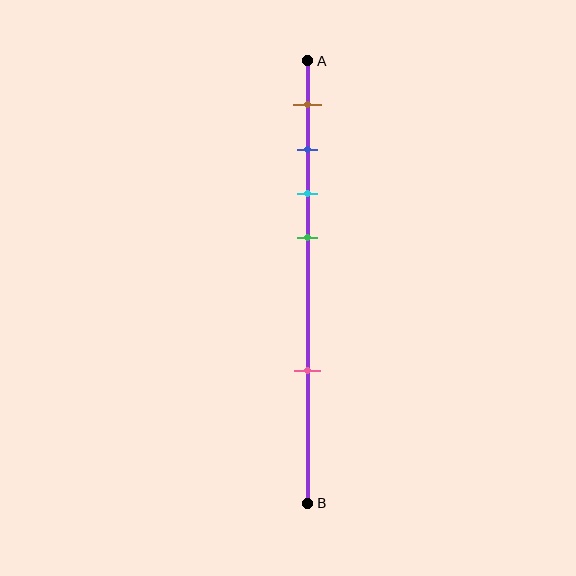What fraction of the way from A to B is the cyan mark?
The cyan mark is approximately 30% (0.3) of the way from A to B.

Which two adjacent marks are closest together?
The blue and cyan marks are the closest adjacent pair.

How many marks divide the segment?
There are 5 marks dividing the segment.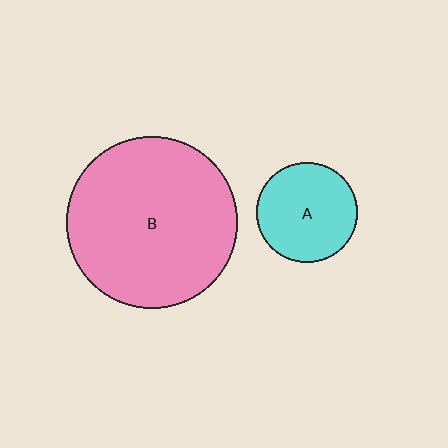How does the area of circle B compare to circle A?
Approximately 2.9 times.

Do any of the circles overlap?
No, none of the circles overlap.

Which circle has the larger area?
Circle B (pink).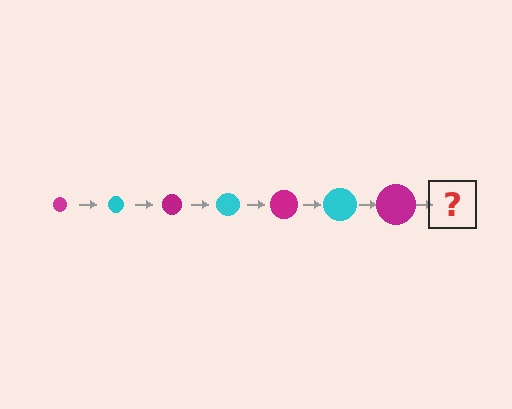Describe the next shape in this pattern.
It should be a cyan circle, larger than the previous one.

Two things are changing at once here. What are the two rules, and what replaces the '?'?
The two rules are that the circle grows larger each step and the color cycles through magenta and cyan. The '?' should be a cyan circle, larger than the previous one.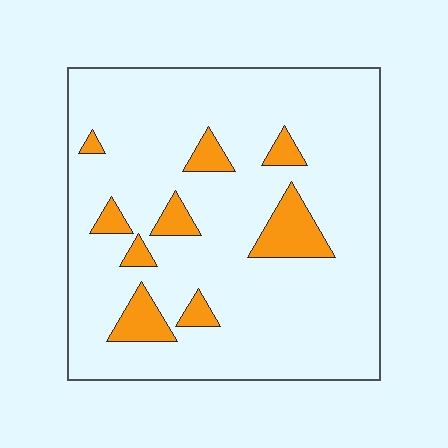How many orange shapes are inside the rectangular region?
9.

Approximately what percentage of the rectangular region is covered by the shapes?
Approximately 10%.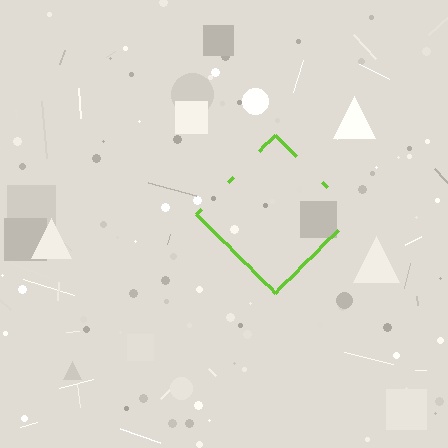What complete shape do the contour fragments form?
The contour fragments form a diamond.